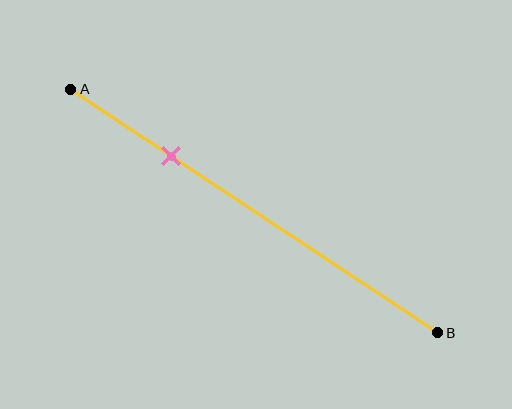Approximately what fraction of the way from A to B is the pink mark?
The pink mark is approximately 25% of the way from A to B.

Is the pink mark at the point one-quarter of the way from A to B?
Yes, the mark is approximately at the one-quarter point.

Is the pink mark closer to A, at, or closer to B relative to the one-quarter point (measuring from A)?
The pink mark is approximately at the one-quarter point of segment AB.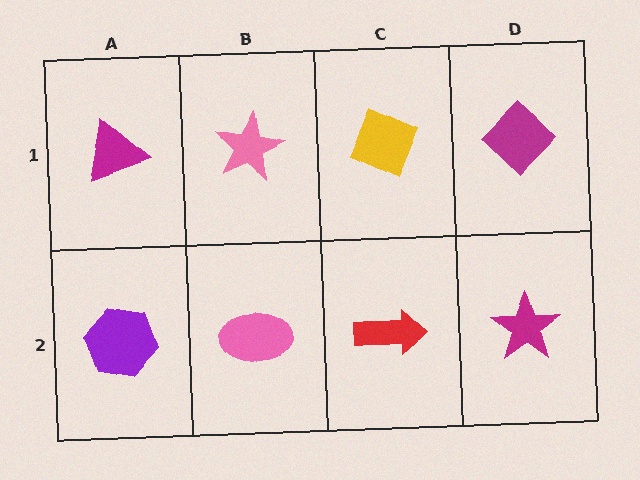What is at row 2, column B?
A pink ellipse.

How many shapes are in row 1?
4 shapes.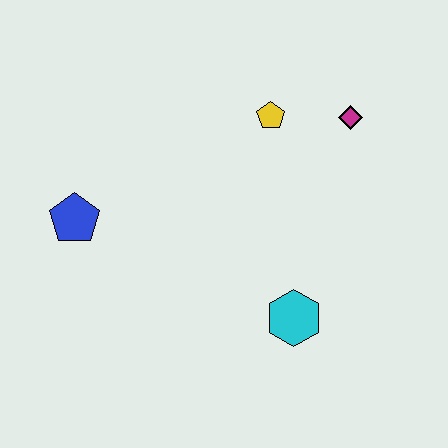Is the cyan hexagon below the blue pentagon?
Yes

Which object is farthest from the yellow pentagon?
The blue pentagon is farthest from the yellow pentagon.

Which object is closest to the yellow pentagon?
The magenta diamond is closest to the yellow pentagon.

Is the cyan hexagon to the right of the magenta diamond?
No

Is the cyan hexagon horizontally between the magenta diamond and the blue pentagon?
Yes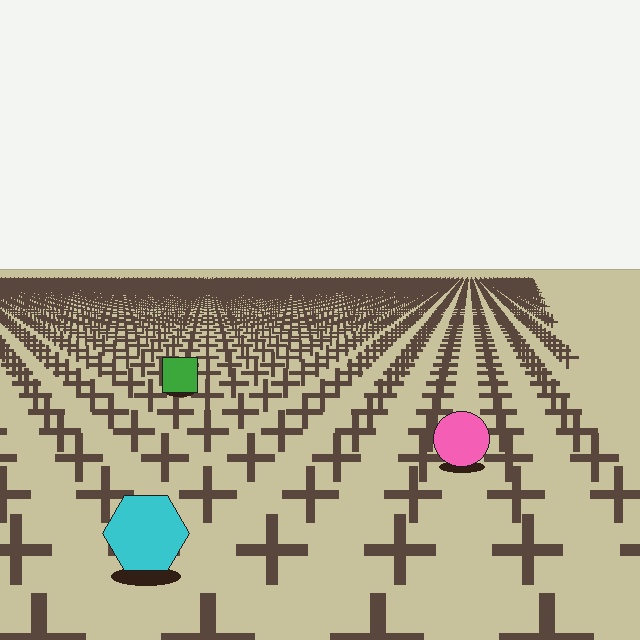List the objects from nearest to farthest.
From nearest to farthest: the cyan hexagon, the pink circle, the green square.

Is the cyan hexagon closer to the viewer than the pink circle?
Yes. The cyan hexagon is closer — you can tell from the texture gradient: the ground texture is coarser near it.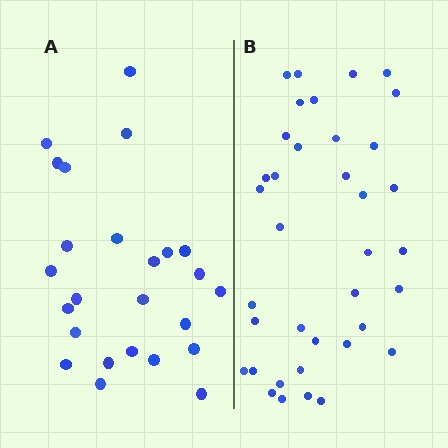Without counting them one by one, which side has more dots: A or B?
Region B (the right region) has more dots.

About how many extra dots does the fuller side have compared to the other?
Region B has roughly 12 or so more dots than region A.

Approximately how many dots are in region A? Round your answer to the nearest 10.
About 20 dots. (The exact count is 25, which rounds to 20.)